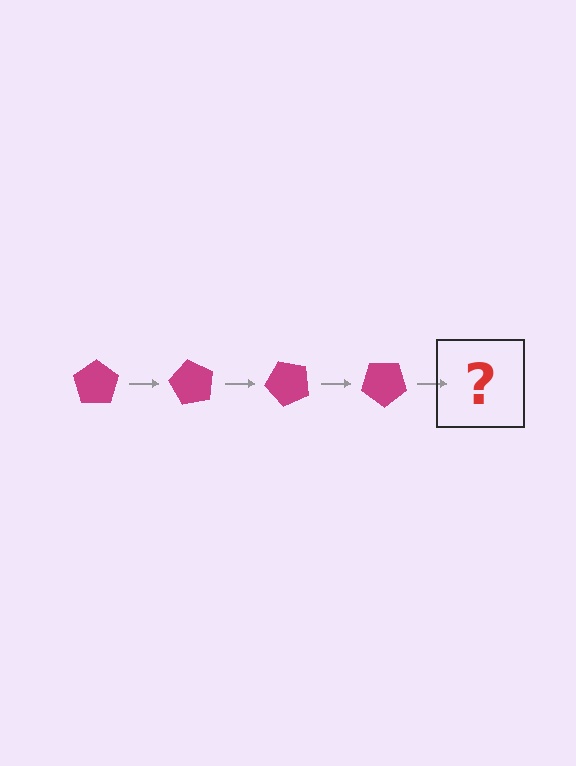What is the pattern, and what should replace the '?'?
The pattern is that the pentagon rotates 60 degrees each step. The '?' should be a magenta pentagon rotated 240 degrees.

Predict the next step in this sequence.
The next step is a magenta pentagon rotated 240 degrees.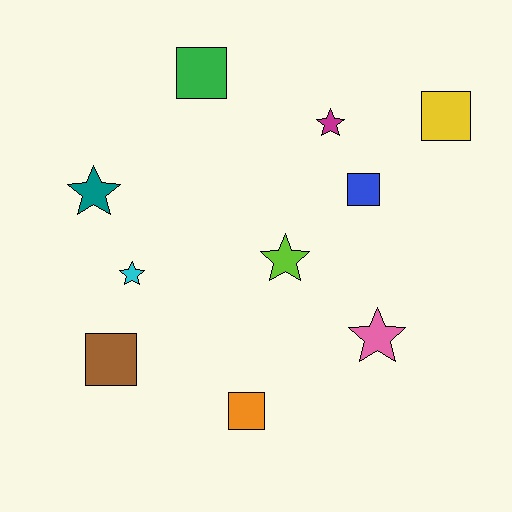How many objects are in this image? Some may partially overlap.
There are 10 objects.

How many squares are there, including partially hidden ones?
There are 5 squares.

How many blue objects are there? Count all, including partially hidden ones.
There is 1 blue object.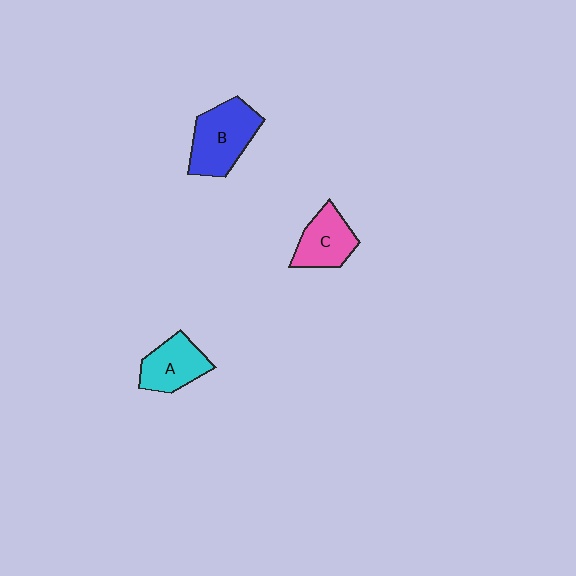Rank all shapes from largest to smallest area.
From largest to smallest: B (blue), A (cyan), C (pink).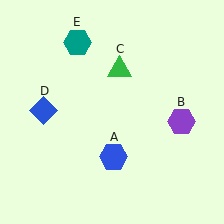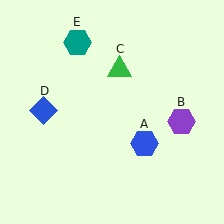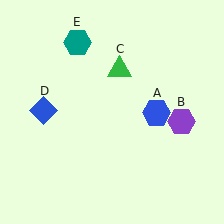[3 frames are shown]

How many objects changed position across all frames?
1 object changed position: blue hexagon (object A).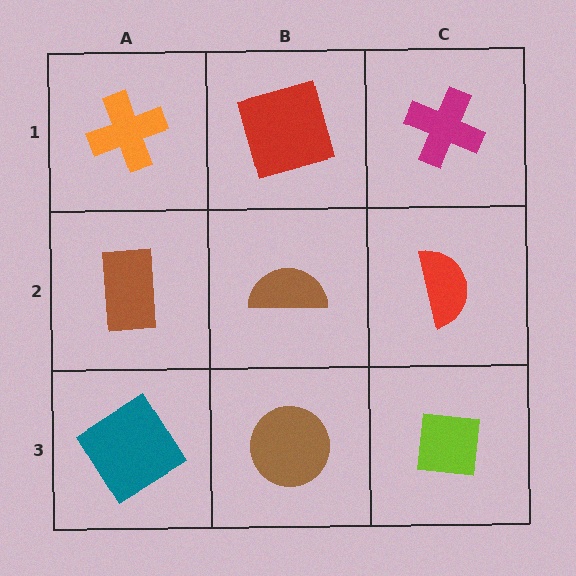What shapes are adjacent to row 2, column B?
A red square (row 1, column B), a brown circle (row 3, column B), a brown rectangle (row 2, column A), a red semicircle (row 2, column C).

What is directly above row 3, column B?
A brown semicircle.